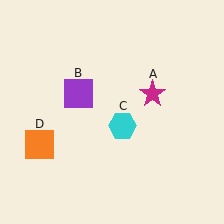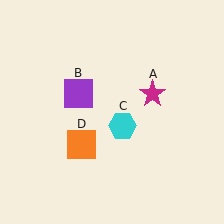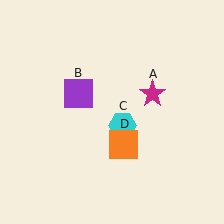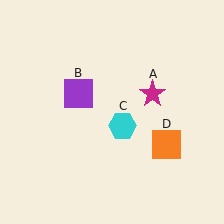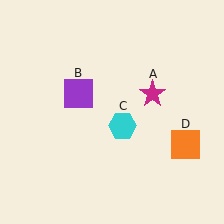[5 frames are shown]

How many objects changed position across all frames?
1 object changed position: orange square (object D).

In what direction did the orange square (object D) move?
The orange square (object D) moved right.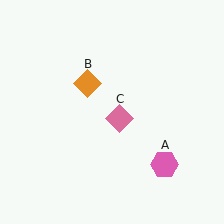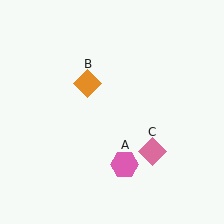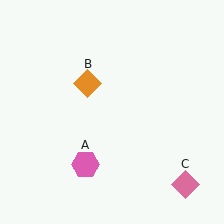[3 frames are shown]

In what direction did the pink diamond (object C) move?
The pink diamond (object C) moved down and to the right.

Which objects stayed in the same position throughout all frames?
Orange diamond (object B) remained stationary.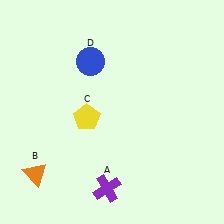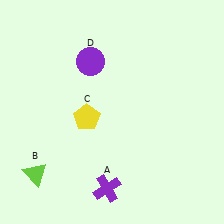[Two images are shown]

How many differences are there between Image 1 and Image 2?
There are 2 differences between the two images.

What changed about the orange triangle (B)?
In Image 1, B is orange. In Image 2, it changed to lime.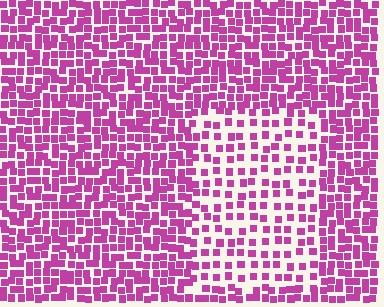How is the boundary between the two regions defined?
The boundary is defined by a change in element density (approximately 2.0x ratio). All elements are the same color, size, and shape.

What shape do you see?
I see a rectangle.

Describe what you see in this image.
The image contains small magenta elements arranged at two different densities. A rectangle-shaped region is visible where the elements are less densely packed than the surrounding area.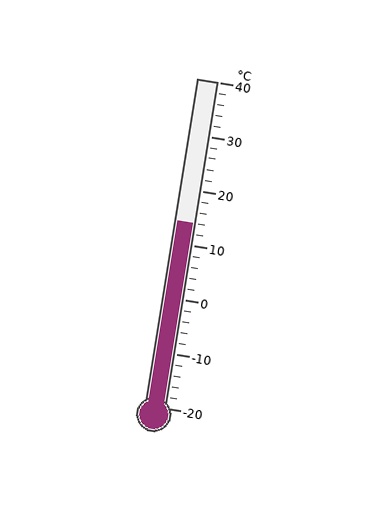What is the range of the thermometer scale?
The thermometer scale ranges from -20°C to 40°C.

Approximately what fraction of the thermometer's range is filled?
The thermometer is filled to approximately 55% of its range.